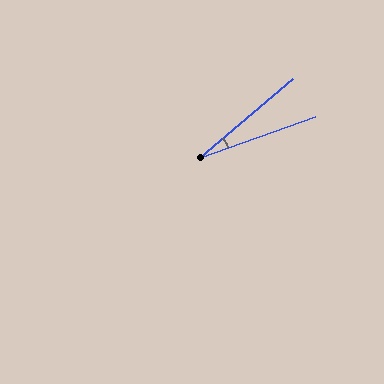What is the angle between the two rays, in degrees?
Approximately 21 degrees.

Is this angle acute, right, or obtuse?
It is acute.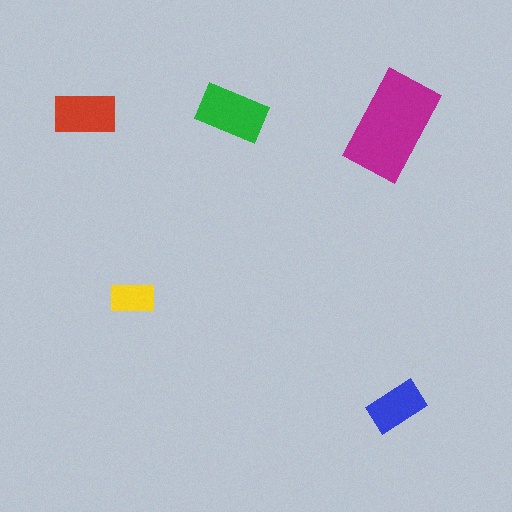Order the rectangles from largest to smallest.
the magenta one, the green one, the red one, the blue one, the yellow one.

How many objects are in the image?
There are 5 objects in the image.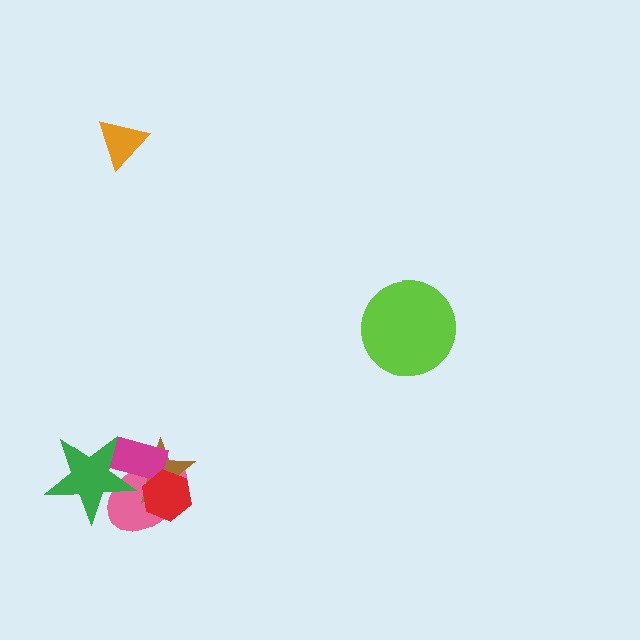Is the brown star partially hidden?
Yes, it is partially covered by another shape.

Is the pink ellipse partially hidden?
Yes, it is partially covered by another shape.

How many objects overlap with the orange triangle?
0 objects overlap with the orange triangle.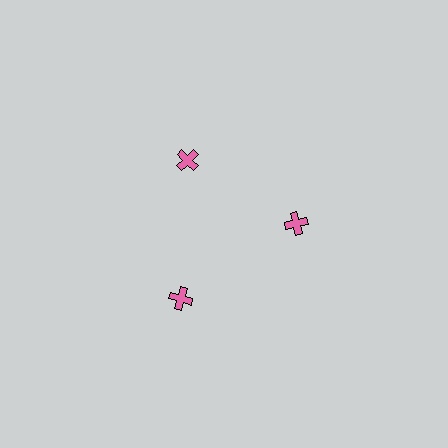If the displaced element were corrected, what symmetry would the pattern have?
It would have 3-fold rotational symmetry — the pattern would map onto itself every 120 degrees.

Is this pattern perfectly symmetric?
No. The 3 pink crosses are arranged in a ring, but one element near the 7 o'clock position is pushed outward from the center, breaking the 3-fold rotational symmetry.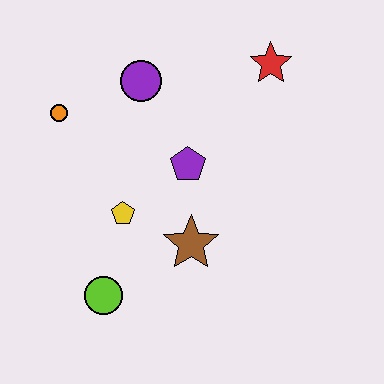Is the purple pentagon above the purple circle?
No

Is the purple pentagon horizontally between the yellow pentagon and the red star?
Yes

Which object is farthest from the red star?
The lime circle is farthest from the red star.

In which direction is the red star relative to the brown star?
The red star is above the brown star.